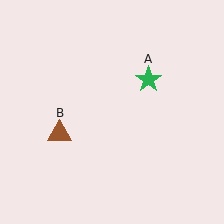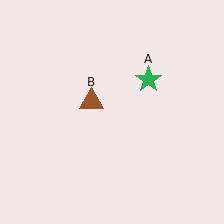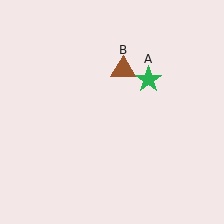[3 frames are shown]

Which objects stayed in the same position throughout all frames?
Green star (object A) remained stationary.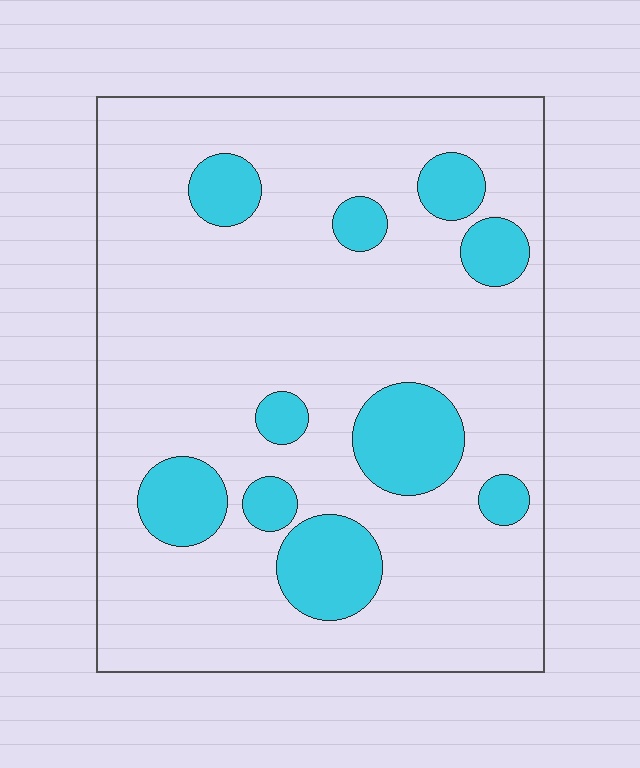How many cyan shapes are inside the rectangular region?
10.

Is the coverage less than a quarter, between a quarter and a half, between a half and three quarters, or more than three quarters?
Less than a quarter.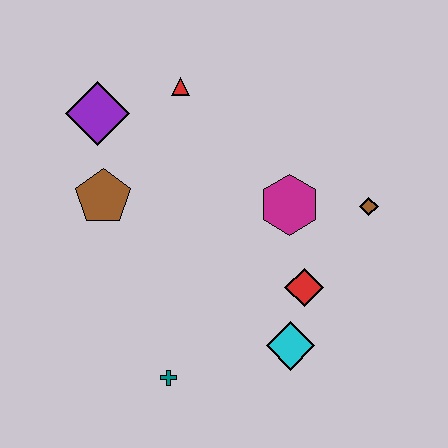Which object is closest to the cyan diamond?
The red diamond is closest to the cyan diamond.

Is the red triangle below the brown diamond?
No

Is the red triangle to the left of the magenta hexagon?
Yes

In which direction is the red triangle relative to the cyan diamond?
The red triangle is above the cyan diamond.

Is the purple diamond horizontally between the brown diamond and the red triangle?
No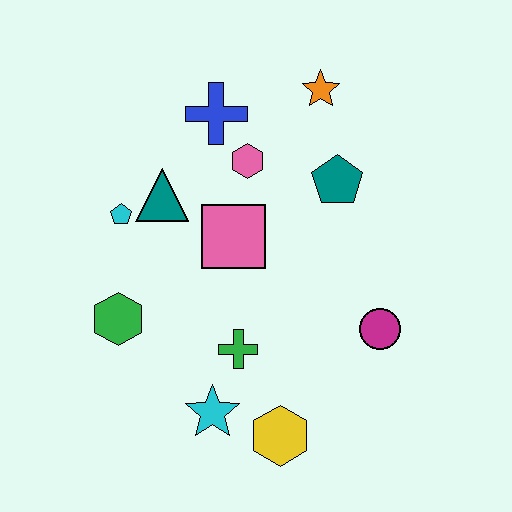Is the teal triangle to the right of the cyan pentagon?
Yes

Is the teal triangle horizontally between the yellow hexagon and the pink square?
No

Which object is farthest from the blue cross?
The yellow hexagon is farthest from the blue cross.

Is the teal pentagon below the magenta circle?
No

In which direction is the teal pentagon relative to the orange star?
The teal pentagon is below the orange star.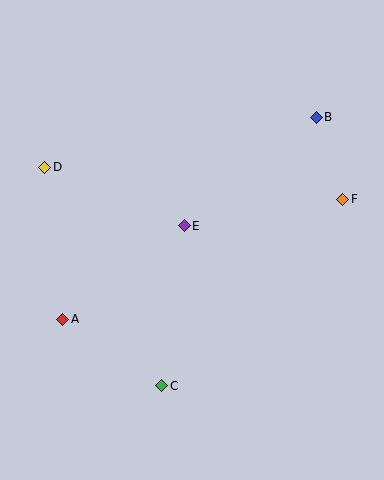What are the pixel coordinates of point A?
Point A is at (63, 319).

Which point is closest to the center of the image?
Point E at (184, 226) is closest to the center.